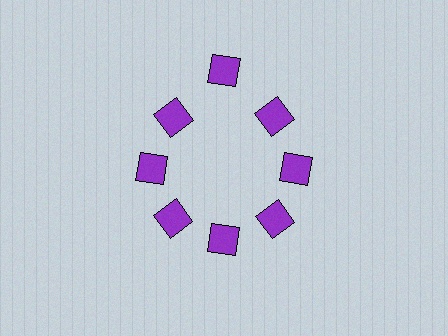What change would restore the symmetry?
The symmetry would be restored by moving it inward, back onto the ring so that all 8 squares sit at equal angles and equal distance from the center.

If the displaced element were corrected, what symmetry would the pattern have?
It would have 8-fold rotational symmetry — the pattern would map onto itself every 45 degrees.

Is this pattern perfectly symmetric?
No. The 8 purple squares are arranged in a ring, but one element near the 12 o'clock position is pushed outward from the center, breaking the 8-fold rotational symmetry.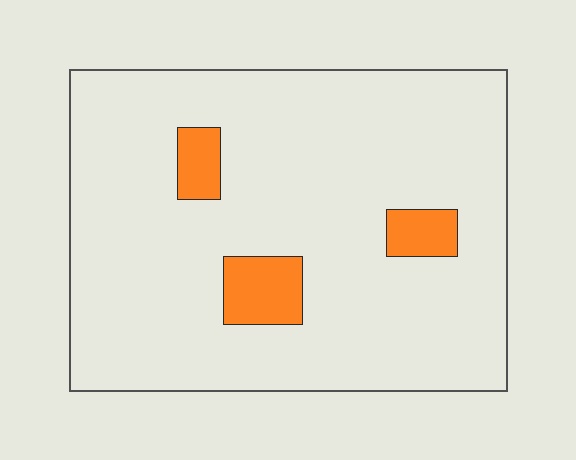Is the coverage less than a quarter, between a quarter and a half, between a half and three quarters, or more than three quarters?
Less than a quarter.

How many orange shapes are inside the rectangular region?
3.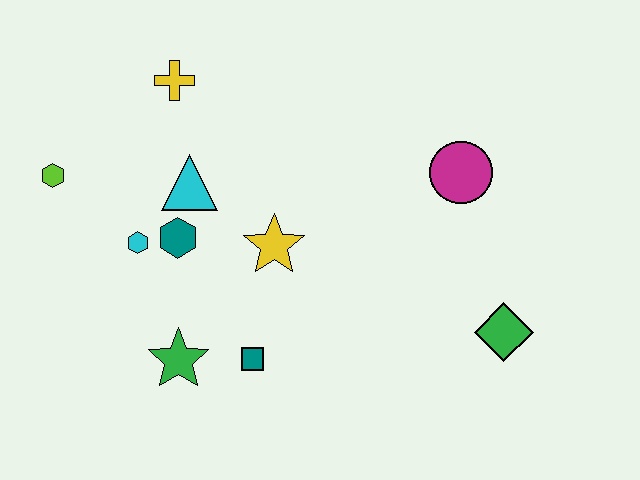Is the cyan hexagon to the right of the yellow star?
No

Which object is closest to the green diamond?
The magenta circle is closest to the green diamond.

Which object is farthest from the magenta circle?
The lime hexagon is farthest from the magenta circle.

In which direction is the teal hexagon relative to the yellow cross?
The teal hexagon is below the yellow cross.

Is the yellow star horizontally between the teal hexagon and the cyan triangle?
No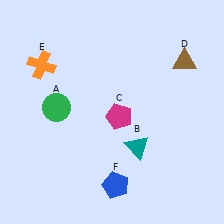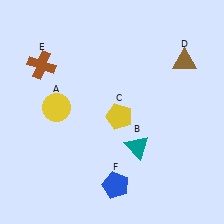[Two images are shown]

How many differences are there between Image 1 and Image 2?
There are 3 differences between the two images.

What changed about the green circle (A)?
In Image 1, A is green. In Image 2, it changed to yellow.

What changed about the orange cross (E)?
In Image 1, E is orange. In Image 2, it changed to brown.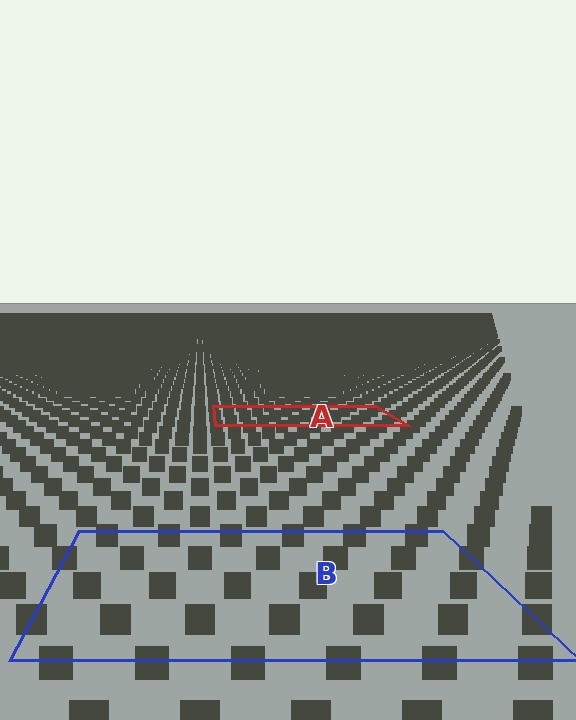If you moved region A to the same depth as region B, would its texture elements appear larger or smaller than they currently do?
They would appear larger. At a closer depth, the same texture elements are projected at a bigger on-screen size.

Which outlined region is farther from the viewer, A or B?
Region A is farther from the viewer — the texture elements inside it appear smaller and more densely packed.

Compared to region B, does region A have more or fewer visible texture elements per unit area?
Region A has more texture elements per unit area — they are packed more densely because it is farther away.